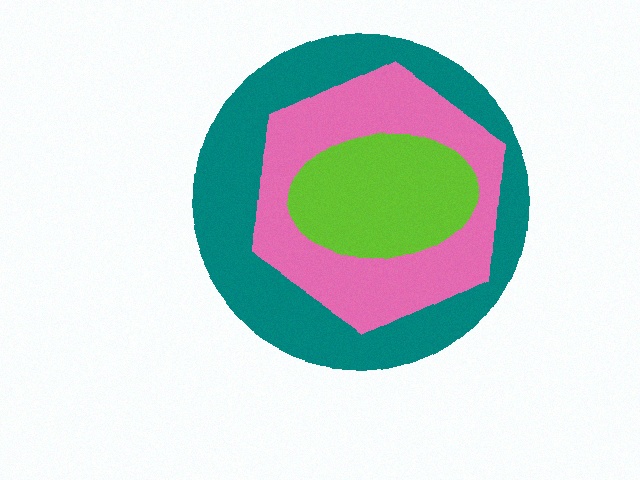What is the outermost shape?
The teal circle.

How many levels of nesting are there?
3.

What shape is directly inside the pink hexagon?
The lime ellipse.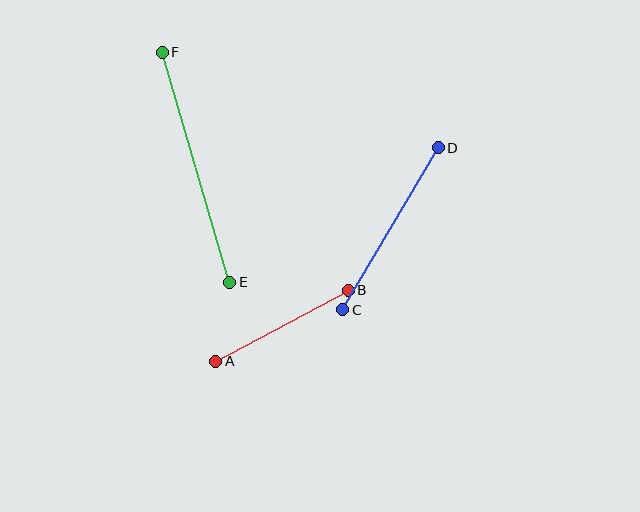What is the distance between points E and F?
The distance is approximately 239 pixels.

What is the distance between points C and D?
The distance is approximately 188 pixels.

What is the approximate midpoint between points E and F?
The midpoint is at approximately (196, 167) pixels.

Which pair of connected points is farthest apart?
Points E and F are farthest apart.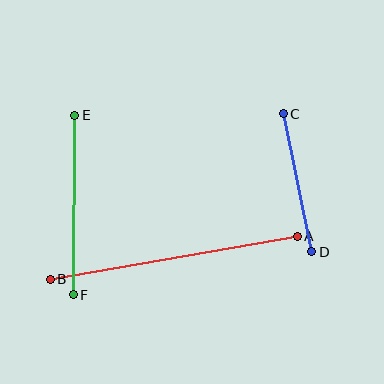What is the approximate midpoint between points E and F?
The midpoint is at approximately (74, 205) pixels.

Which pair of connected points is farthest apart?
Points A and B are farthest apart.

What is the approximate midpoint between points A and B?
The midpoint is at approximately (174, 258) pixels.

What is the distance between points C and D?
The distance is approximately 141 pixels.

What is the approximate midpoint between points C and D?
The midpoint is at approximately (297, 183) pixels.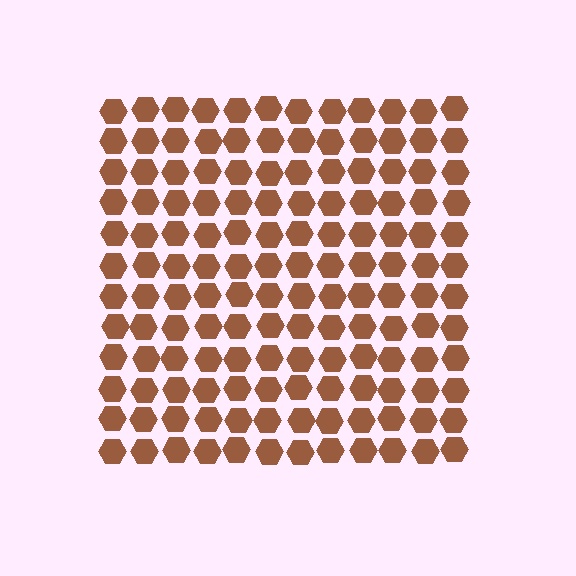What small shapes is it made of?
It is made of small hexagons.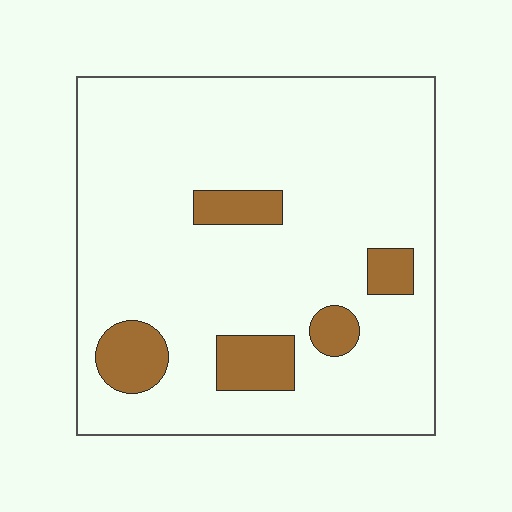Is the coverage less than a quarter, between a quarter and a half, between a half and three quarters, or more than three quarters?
Less than a quarter.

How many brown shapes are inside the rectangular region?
5.